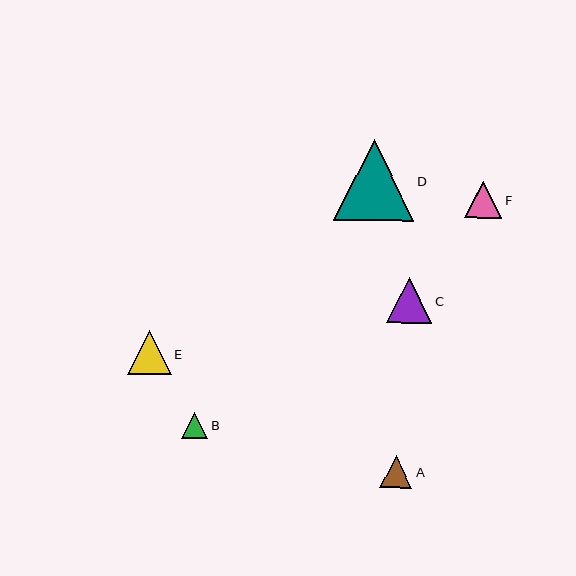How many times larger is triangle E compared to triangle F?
Triangle E is approximately 1.2 times the size of triangle F.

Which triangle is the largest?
Triangle D is the largest with a size of approximately 81 pixels.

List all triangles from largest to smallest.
From largest to smallest: D, C, E, F, A, B.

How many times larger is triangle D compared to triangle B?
Triangle D is approximately 3.1 times the size of triangle B.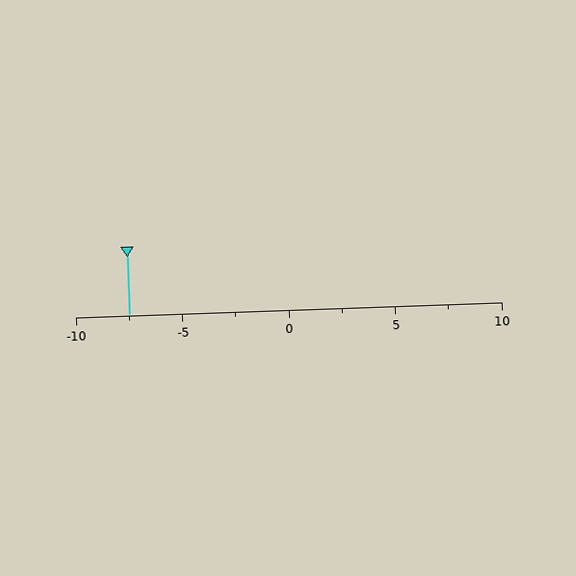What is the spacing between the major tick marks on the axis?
The major ticks are spaced 5 apart.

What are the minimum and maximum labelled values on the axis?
The axis runs from -10 to 10.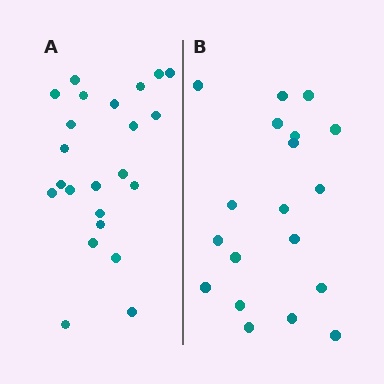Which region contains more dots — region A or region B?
Region A (the left region) has more dots.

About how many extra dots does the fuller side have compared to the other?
Region A has about 4 more dots than region B.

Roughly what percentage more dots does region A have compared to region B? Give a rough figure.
About 20% more.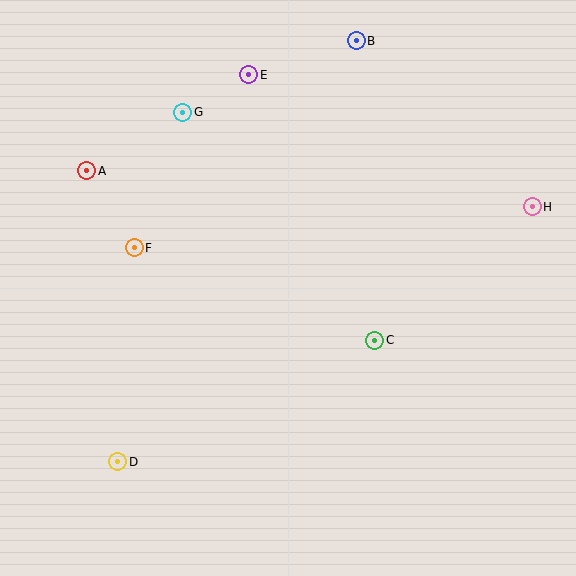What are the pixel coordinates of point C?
Point C is at (375, 340).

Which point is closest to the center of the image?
Point C at (375, 340) is closest to the center.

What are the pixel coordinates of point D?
Point D is at (118, 462).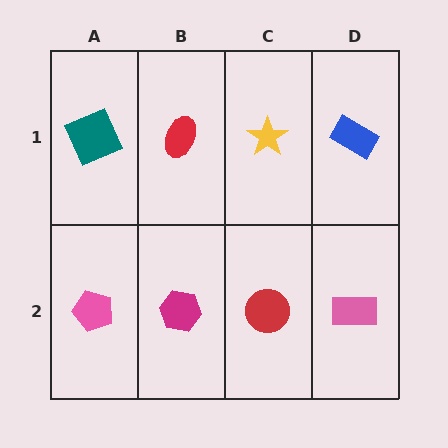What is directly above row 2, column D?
A blue rectangle.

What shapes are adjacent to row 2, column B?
A red ellipse (row 1, column B), a pink pentagon (row 2, column A), a red circle (row 2, column C).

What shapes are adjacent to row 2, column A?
A teal square (row 1, column A), a magenta hexagon (row 2, column B).